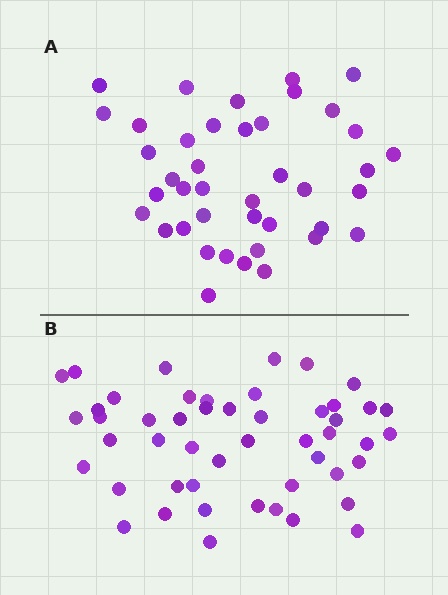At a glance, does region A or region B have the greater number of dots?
Region B (the bottom region) has more dots.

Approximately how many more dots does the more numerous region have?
Region B has roughly 8 or so more dots than region A.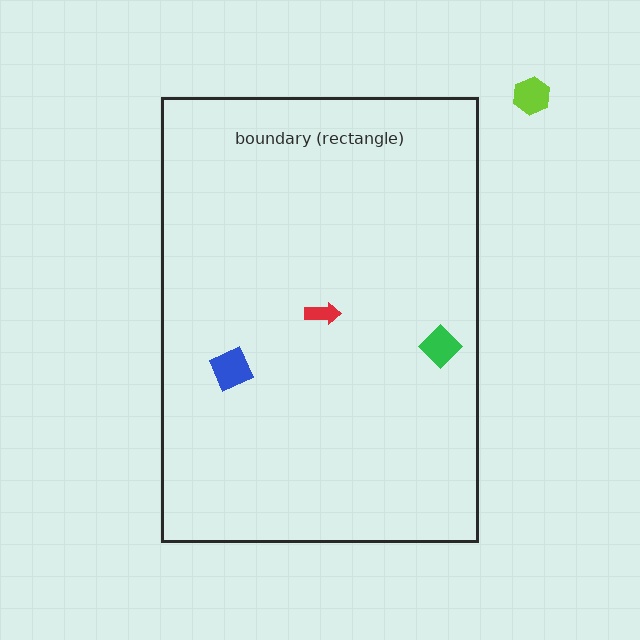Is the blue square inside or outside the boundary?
Inside.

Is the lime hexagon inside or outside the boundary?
Outside.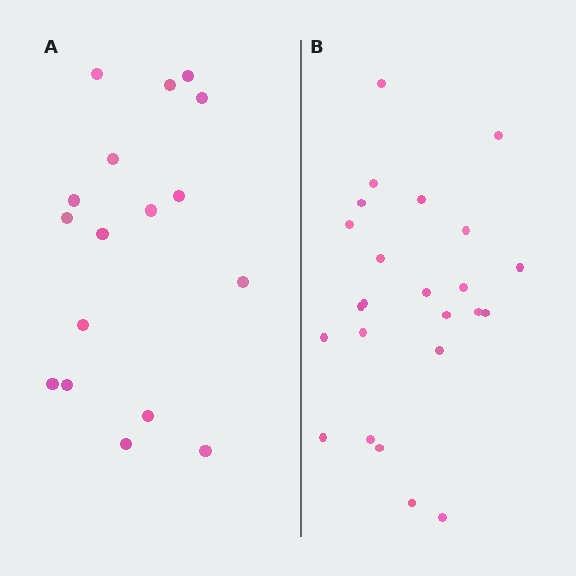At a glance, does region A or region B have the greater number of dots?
Region B (the right region) has more dots.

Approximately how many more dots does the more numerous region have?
Region B has roughly 8 or so more dots than region A.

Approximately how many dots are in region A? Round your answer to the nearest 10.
About 20 dots. (The exact count is 17, which rounds to 20.)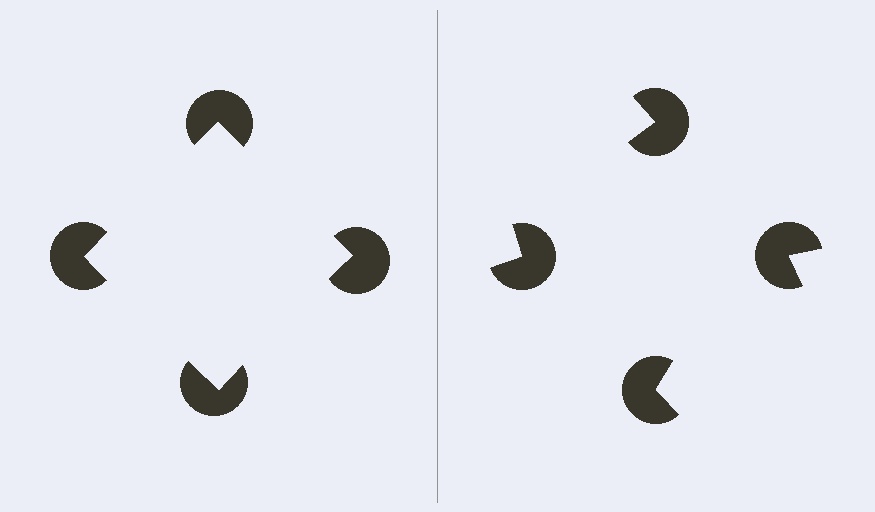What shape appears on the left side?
An illusory square.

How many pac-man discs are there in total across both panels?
8 — 4 on each side.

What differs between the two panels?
The pac-man discs are positioned identically on both sides; only the wedge orientations differ. On the left they align to a square; on the right they are misaligned.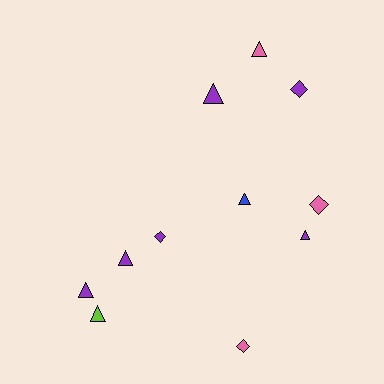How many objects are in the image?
There are 11 objects.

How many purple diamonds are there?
There are 2 purple diamonds.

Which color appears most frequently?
Purple, with 6 objects.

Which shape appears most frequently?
Triangle, with 7 objects.